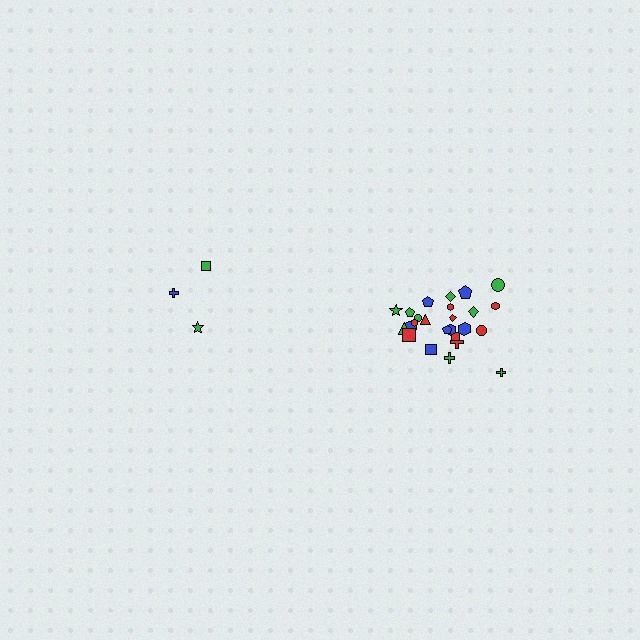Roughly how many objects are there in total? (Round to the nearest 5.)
Roughly 30 objects in total.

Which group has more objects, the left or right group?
The right group.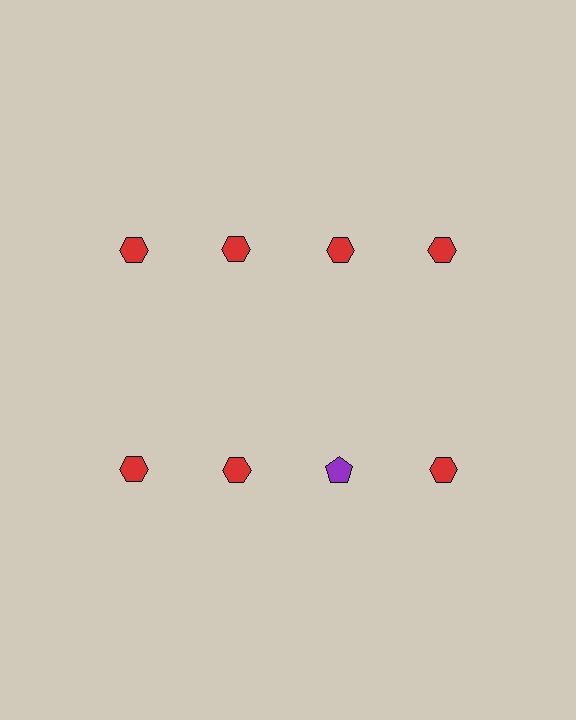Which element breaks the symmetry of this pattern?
The purple pentagon in the second row, center column breaks the symmetry. All other shapes are red hexagons.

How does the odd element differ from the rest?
It differs in both color (purple instead of red) and shape (pentagon instead of hexagon).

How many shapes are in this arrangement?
There are 8 shapes arranged in a grid pattern.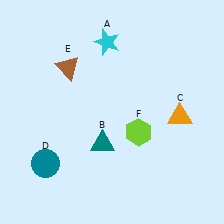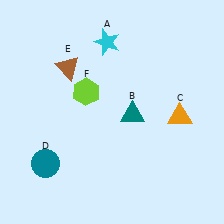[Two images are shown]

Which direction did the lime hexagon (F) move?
The lime hexagon (F) moved left.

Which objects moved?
The objects that moved are: the teal triangle (B), the lime hexagon (F).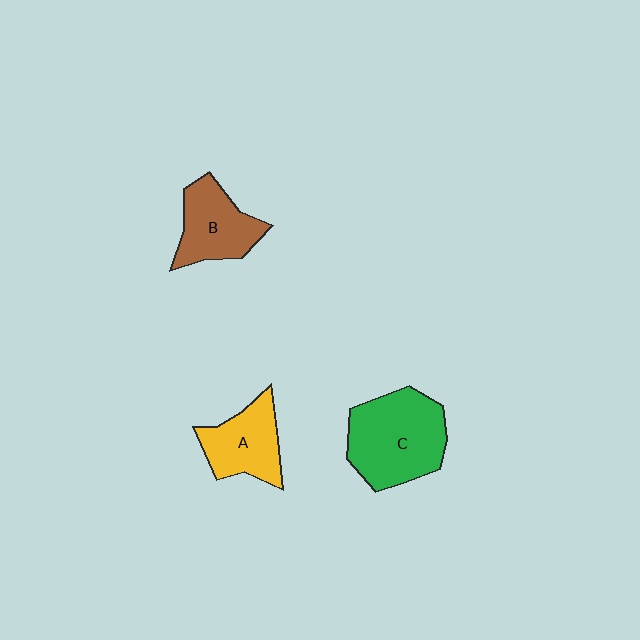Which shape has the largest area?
Shape C (green).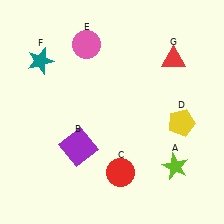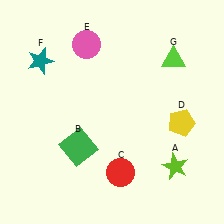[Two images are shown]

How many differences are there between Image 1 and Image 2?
There are 2 differences between the two images.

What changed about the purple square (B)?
In Image 1, B is purple. In Image 2, it changed to green.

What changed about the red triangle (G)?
In Image 1, G is red. In Image 2, it changed to lime.